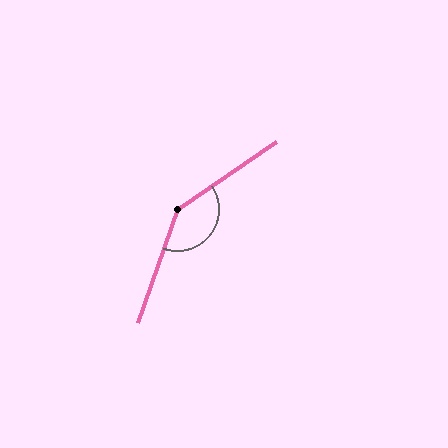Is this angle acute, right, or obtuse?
It is obtuse.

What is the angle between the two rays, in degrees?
Approximately 144 degrees.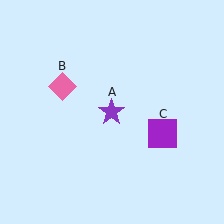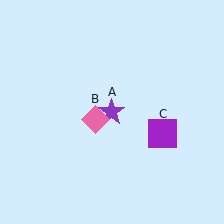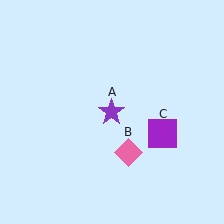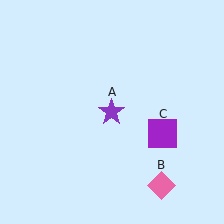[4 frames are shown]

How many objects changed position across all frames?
1 object changed position: pink diamond (object B).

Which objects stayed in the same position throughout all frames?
Purple star (object A) and purple square (object C) remained stationary.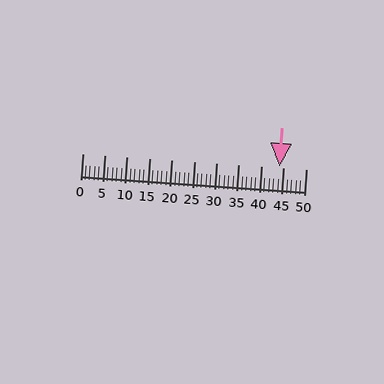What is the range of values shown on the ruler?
The ruler shows values from 0 to 50.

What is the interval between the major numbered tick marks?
The major tick marks are spaced 5 units apart.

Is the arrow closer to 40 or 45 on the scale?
The arrow is closer to 45.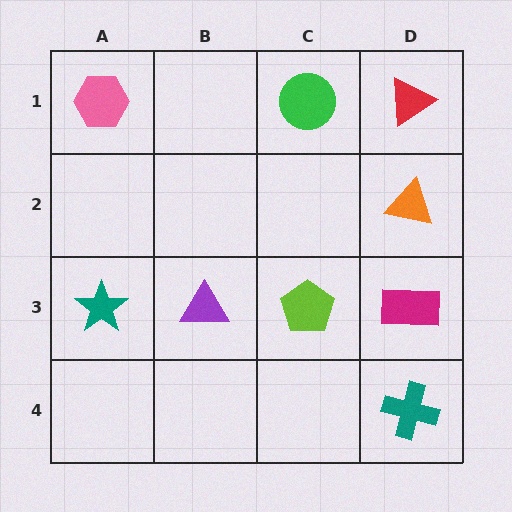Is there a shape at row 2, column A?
No, that cell is empty.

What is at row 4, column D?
A teal cross.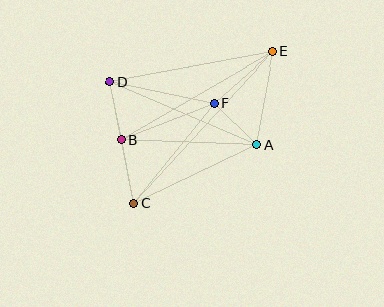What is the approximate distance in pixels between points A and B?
The distance between A and B is approximately 136 pixels.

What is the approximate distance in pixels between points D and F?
The distance between D and F is approximately 107 pixels.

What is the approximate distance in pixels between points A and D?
The distance between A and D is approximately 160 pixels.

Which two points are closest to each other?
Points A and F are closest to each other.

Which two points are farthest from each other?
Points C and E are farthest from each other.